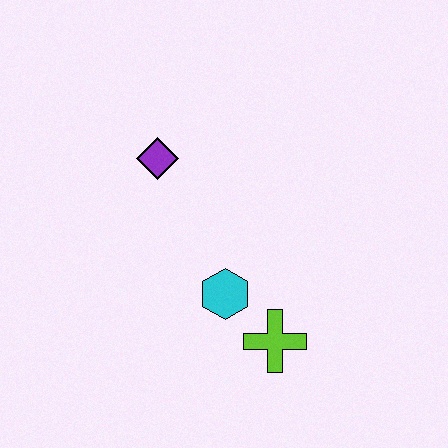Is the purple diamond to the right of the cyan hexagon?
No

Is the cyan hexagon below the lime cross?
No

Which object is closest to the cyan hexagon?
The lime cross is closest to the cyan hexagon.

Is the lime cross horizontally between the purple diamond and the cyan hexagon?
No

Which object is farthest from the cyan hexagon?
The purple diamond is farthest from the cyan hexagon.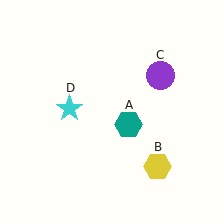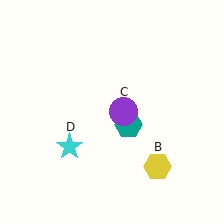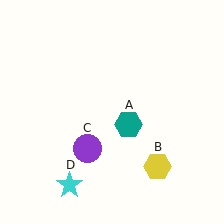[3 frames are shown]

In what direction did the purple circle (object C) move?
The purple circle (object C) moved down and to the left.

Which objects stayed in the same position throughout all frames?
Teal hexagon (object A) and yellow hexagon (object B) remained stationary.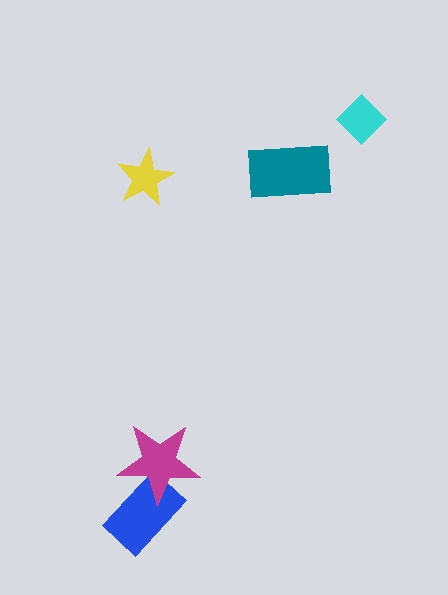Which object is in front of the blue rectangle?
The magenta star is in front of the blue rectangle.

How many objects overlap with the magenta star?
1 object overlaps with the magenta star.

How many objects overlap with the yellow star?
0 objects overlap with the yellow star.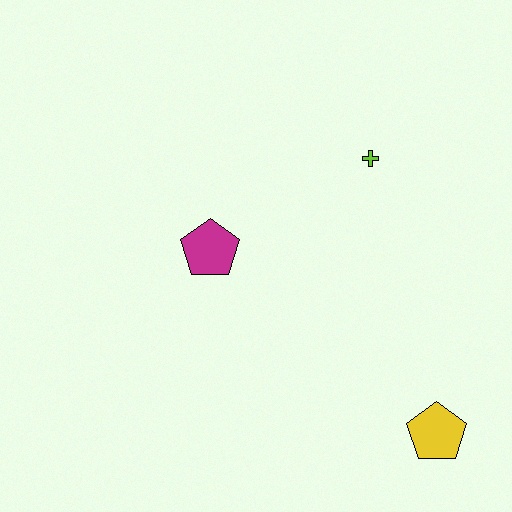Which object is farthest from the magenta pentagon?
The yellow pentagon is farthest from the magenta pentagon.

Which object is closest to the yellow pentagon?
The lime cross is closest to the yellow pentagon.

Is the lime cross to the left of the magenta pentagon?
No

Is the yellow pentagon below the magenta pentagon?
Yes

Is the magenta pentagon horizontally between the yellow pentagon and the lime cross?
No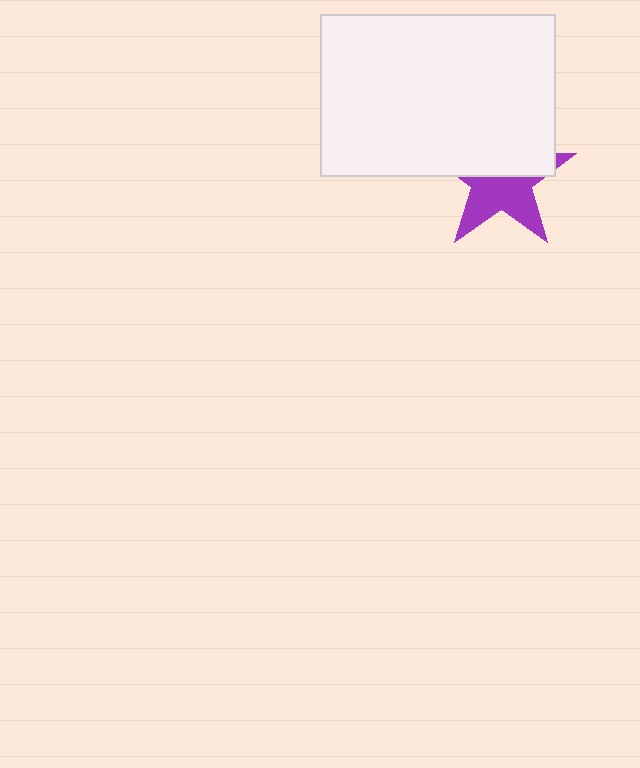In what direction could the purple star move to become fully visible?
The purple star could move down. That would shift it out from behind the white rectangle entirely.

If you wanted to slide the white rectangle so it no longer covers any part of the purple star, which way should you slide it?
Slide it up — that is the most direct way to separate the two shapes.